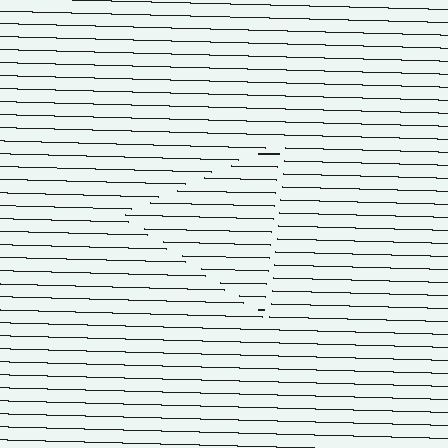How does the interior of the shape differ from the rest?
The interior of the shape contains the same grating, shifted by half a period — the contour is defined by the phase discontinuity where line-ends from the inner and outer gratings abut.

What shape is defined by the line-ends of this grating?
An illusory triangle. The interior of the shape contains the same grating, shifted by half a period — the contour is defined by the phase discontinuity where line-ends from the inner and outer gratings abut.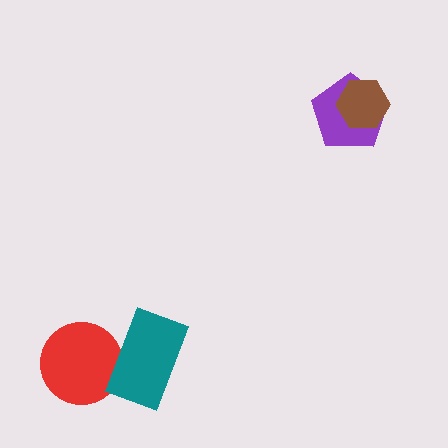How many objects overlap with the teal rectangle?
1 object overlaps with the teal rectangle.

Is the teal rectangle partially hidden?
No, no other shape covers it.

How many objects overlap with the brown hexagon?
1 object overlaps with the brown hexagon.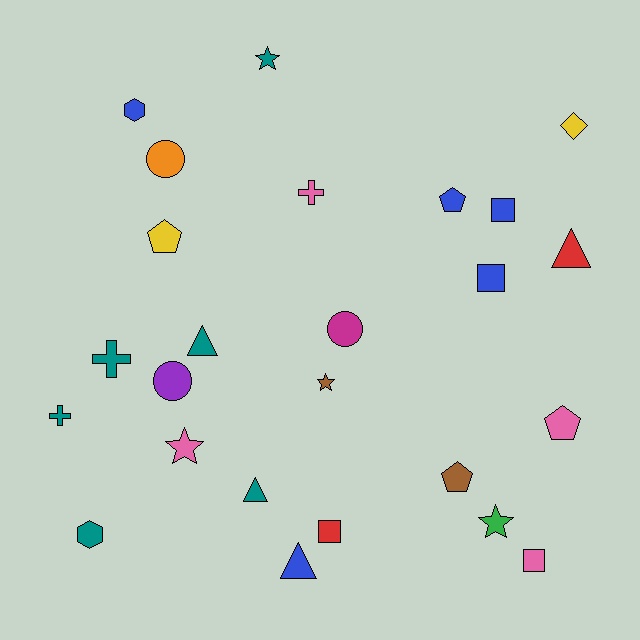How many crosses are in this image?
There are 3 crosses.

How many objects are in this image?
There are 25 objects.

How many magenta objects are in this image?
There is 1 magenta object.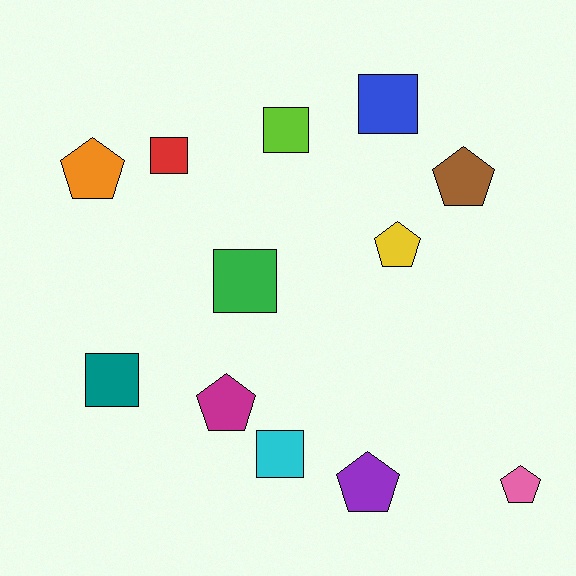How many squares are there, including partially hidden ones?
There are 6 squares.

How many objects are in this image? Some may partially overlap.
There are 12 objects.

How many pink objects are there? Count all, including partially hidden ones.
There is 1 pink object.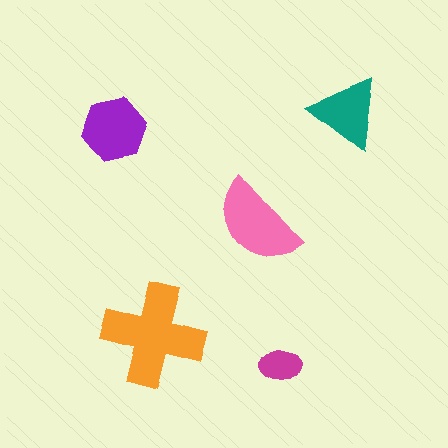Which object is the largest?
The orange cross.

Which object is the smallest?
The magenta ellipse.